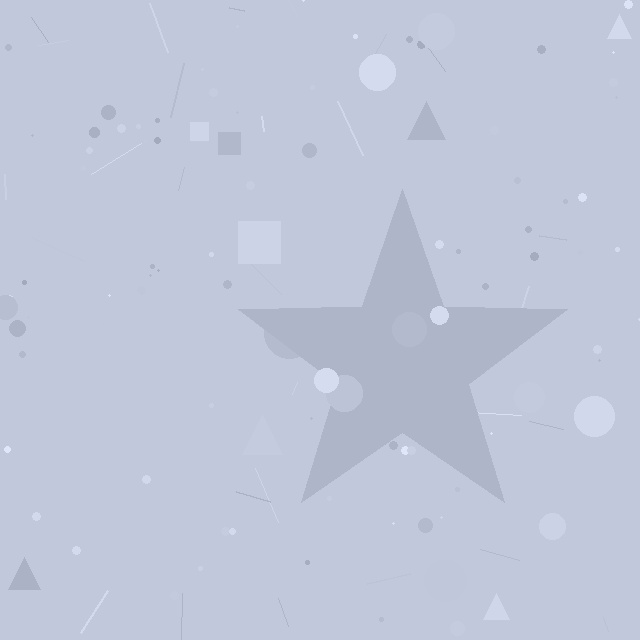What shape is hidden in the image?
A star is hidden in the image.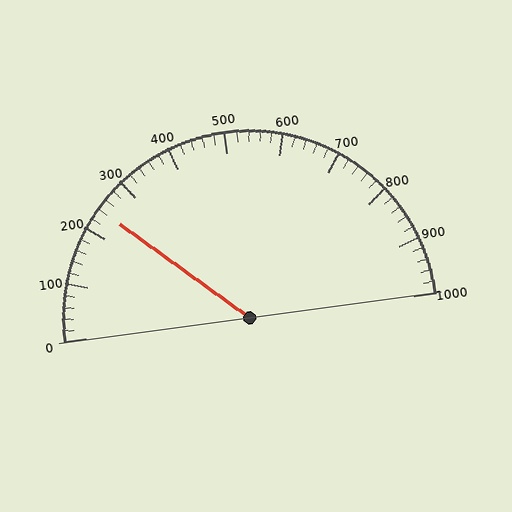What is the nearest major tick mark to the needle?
The nearest major tick mark is 200.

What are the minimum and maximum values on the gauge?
The gauge ranges from 0 to 1000.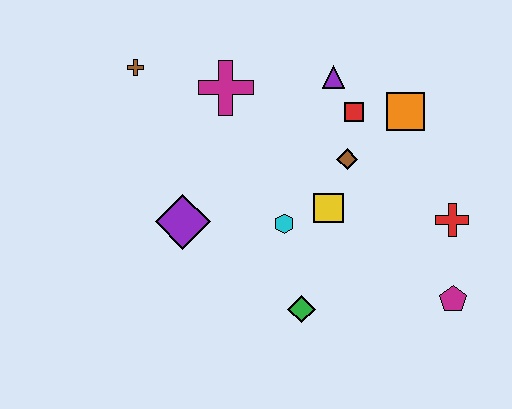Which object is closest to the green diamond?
The cyan hexagon is closest to the green diamond.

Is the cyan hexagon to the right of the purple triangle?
No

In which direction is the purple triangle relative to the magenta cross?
The purple triangle is to the right of the magenta cross.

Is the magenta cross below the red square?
No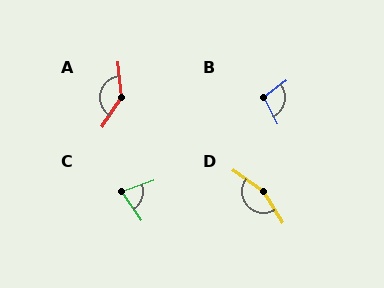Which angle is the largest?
D, at approximately 158 degrees.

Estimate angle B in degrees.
Approximately 99 degrees.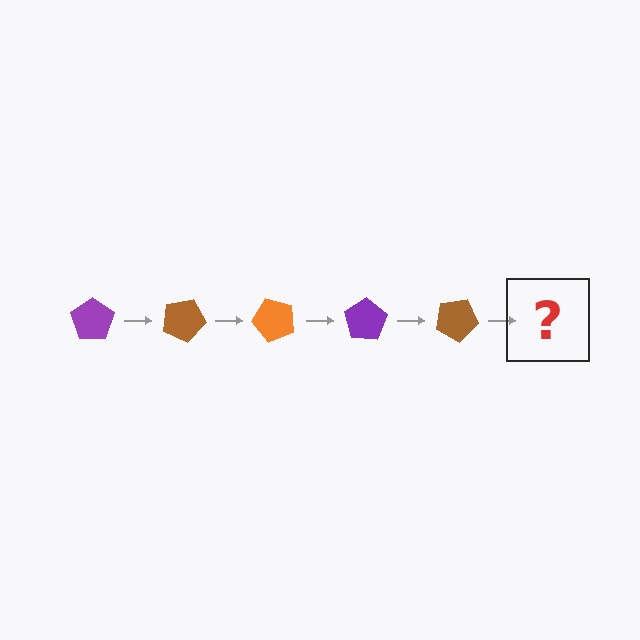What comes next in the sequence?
The next element should be an orange pentagon, rotated 125 degrees from the start.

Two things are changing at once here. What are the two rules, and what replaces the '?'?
The two rules are that it rotates 25 degrees each step and the color cycles through purple, brown, and orange. The '?' should be an orange pentagon, rotated 125 degrees from the start.